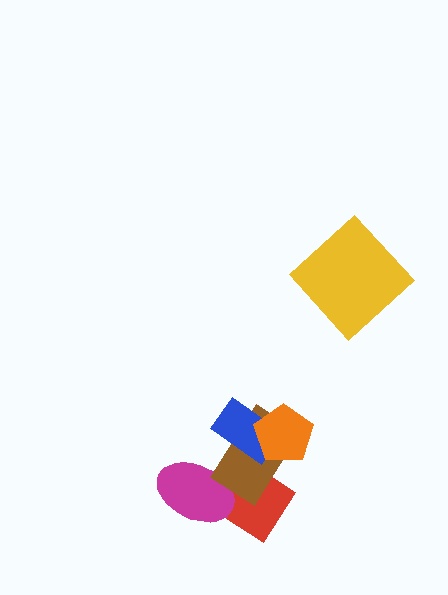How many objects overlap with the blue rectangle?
2 objects overlap with the blue rectangle.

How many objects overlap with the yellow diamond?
0 objects overlap with the yellow diamond.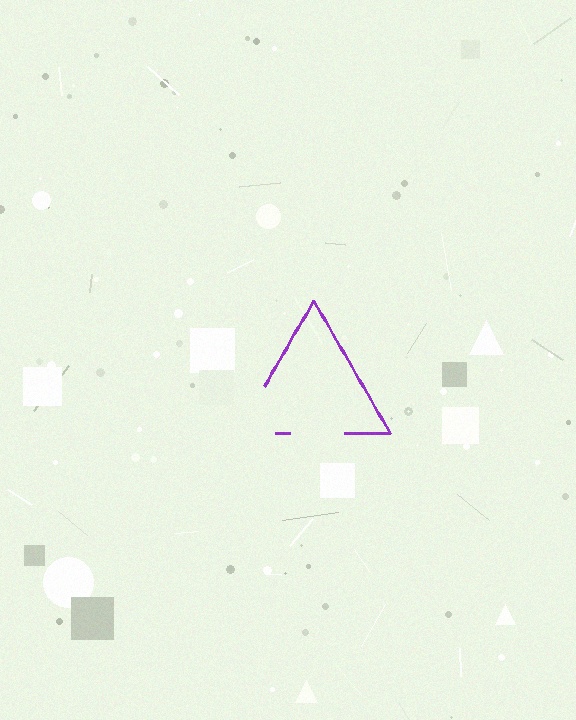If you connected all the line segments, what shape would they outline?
They would outline a triangle.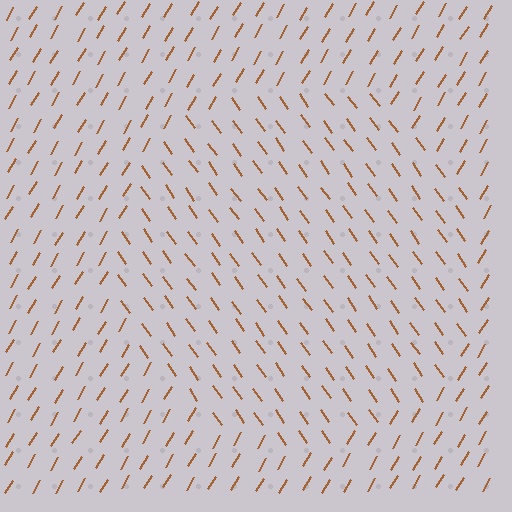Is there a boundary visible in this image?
Yes, there is a texture boundary formed by a change in line orientation.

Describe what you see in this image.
The image is filled with small brown line segments. A circle region in the image has lines oriented differently from the surrounding lines, creating a visible texture boundary.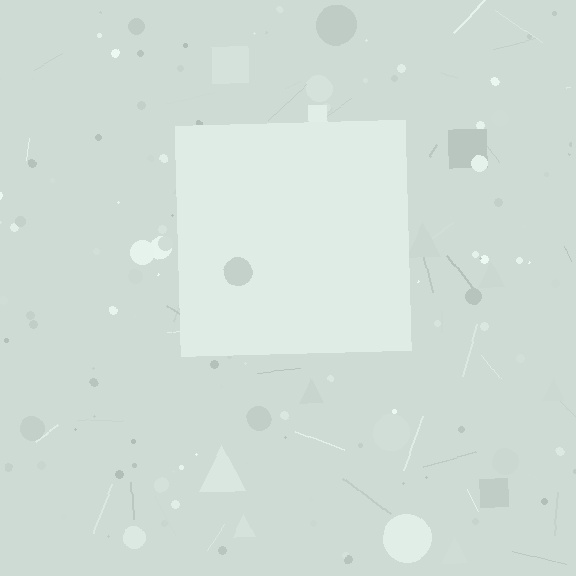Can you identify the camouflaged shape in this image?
The camouflaged shape is a square.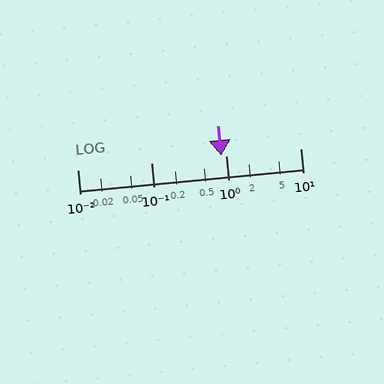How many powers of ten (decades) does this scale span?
The scale spans 3 decades, from 0.01 to 10.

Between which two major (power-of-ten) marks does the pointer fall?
The pointer is between 0.1 and 1.